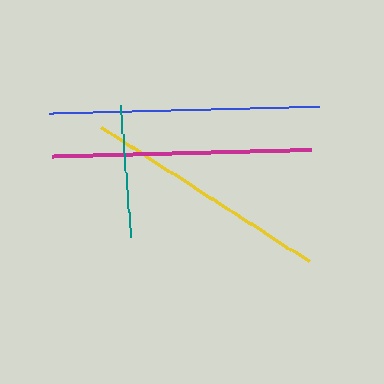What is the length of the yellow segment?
The yellow segment is approximately 246 pixels long.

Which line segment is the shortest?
The teal line is the shortest at approximately 132 pixels.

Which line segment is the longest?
The blue line is the longest at approximately 270 pixels.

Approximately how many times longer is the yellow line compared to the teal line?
The yellow line is approximately 1.9 times the length of the teal line.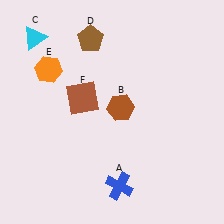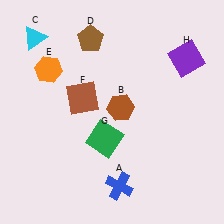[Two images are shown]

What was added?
A green square (G), a purple square (H) were added in Image 2.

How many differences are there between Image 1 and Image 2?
There are 2 differences between the two images.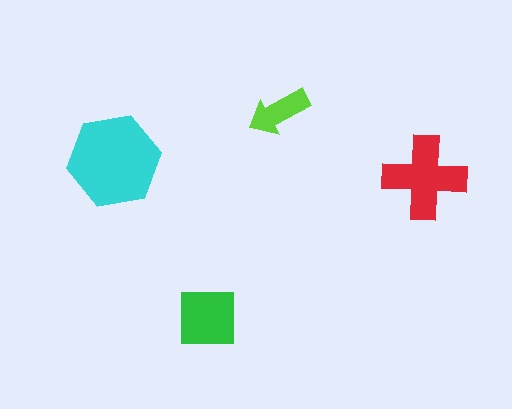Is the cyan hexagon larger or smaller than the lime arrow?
Larger.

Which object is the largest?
The cyan hexagon.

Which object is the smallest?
The lime arrow.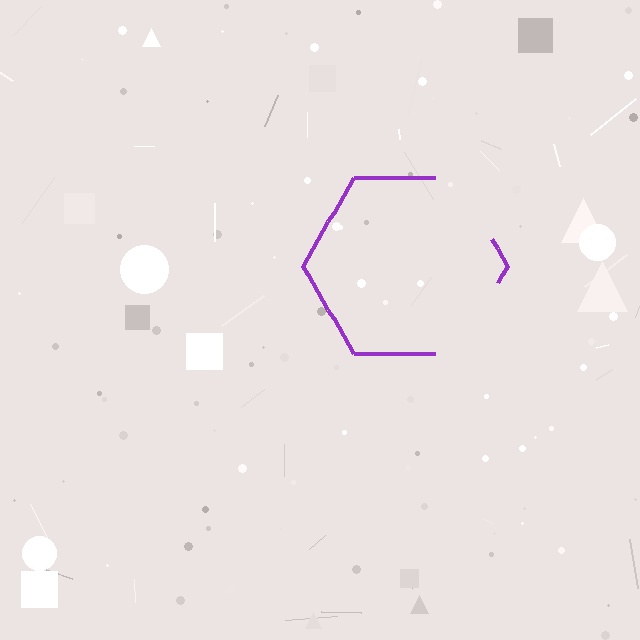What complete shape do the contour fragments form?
The contour fragments form a hexagon.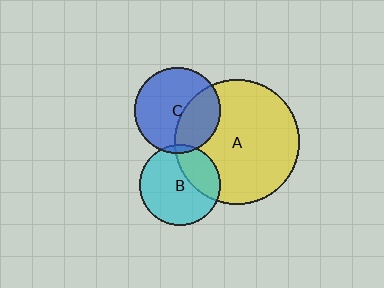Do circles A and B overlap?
Yes.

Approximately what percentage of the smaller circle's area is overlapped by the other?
Approximately 30%.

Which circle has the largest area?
Circle A (yellow).